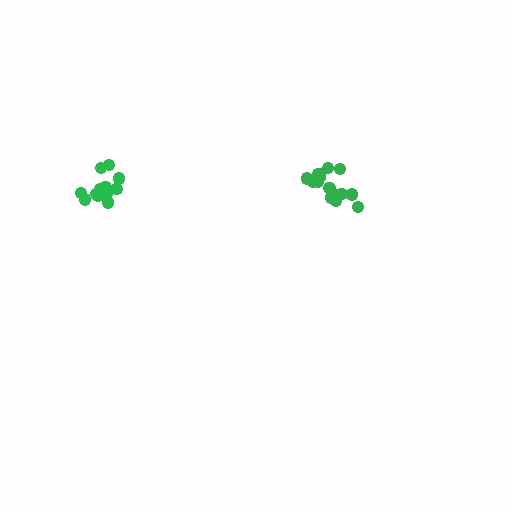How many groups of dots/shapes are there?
There are 2 groups.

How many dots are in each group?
Group 1: 15 dots, Group 2: 12 dots (27 total).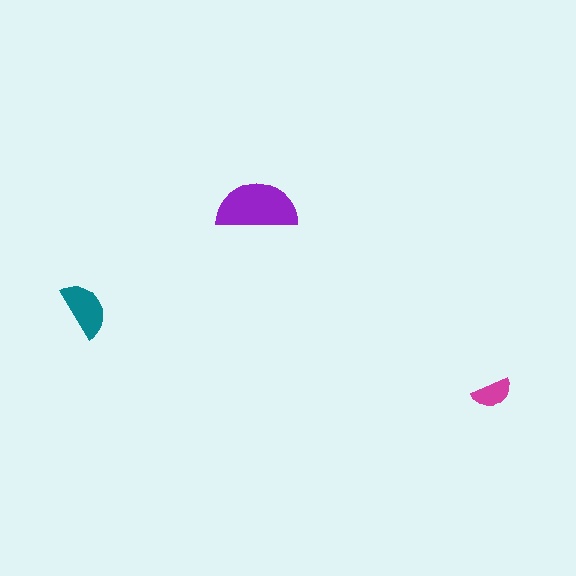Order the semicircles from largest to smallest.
the purple one, the teal one, the magenta one.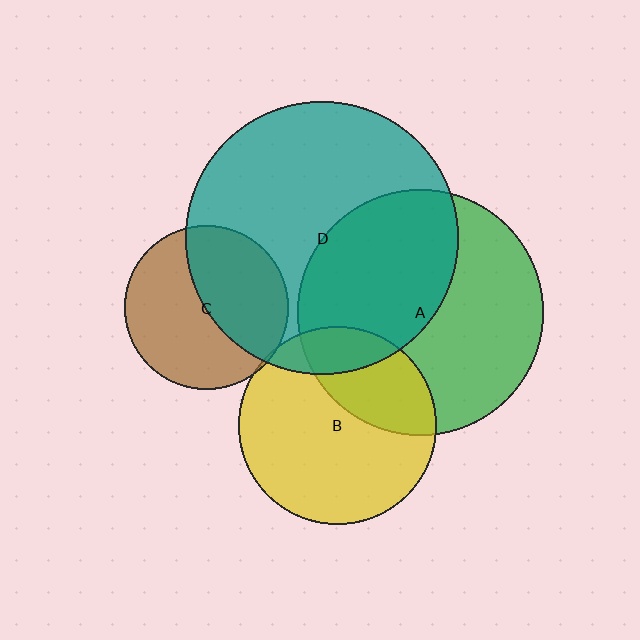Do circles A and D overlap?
Yes.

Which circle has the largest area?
Circle D (teal).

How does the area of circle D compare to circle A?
Approximately 1.2 times.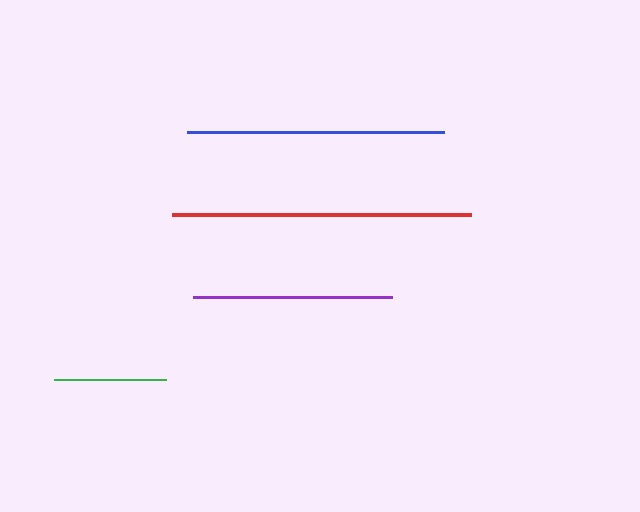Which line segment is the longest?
The red line is the longest at approximately 298 pixels.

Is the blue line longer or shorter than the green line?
The blue line is longer than the green line.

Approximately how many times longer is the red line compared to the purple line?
The red line is approximately 1.5 times the length of the purple line.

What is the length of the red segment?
The red segment is approximately 298 pixels long.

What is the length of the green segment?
The green segment is approximately 111 pixels long.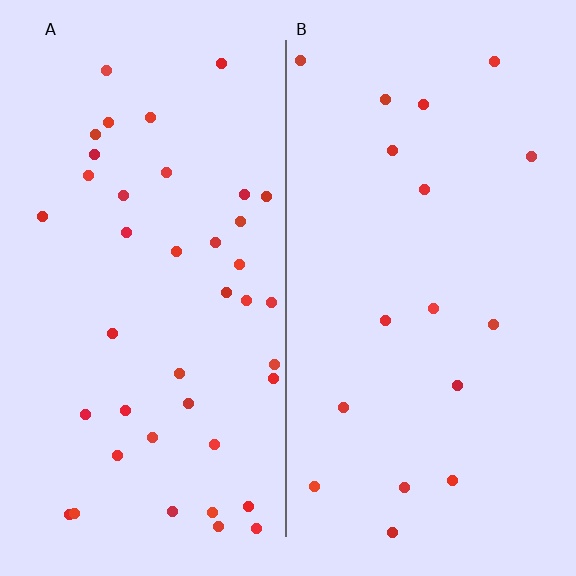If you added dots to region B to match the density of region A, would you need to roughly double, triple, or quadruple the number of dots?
Approximately double.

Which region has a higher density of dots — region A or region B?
A (the left).